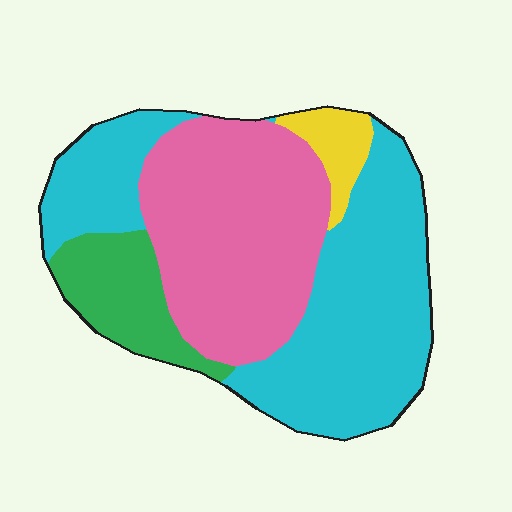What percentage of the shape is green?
Green covers 12% of the shape.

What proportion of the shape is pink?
Pink covers roughly 35% of the shape.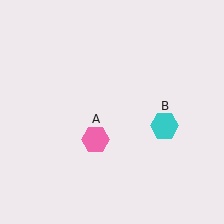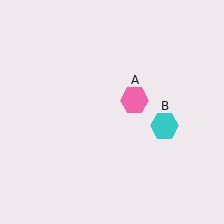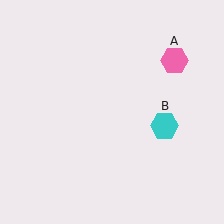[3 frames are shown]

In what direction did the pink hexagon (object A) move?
The pink hexagon (object A) moved up and to the right.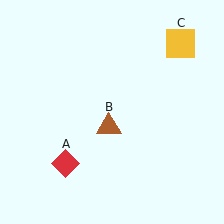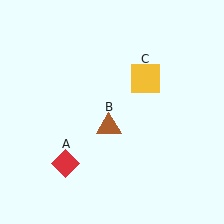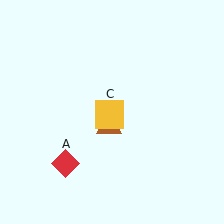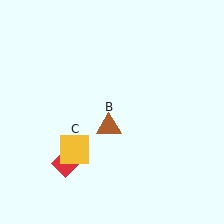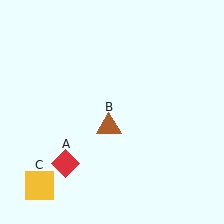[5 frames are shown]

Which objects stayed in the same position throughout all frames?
Red diamond (object A) and brown triangle (object B) remained stationary.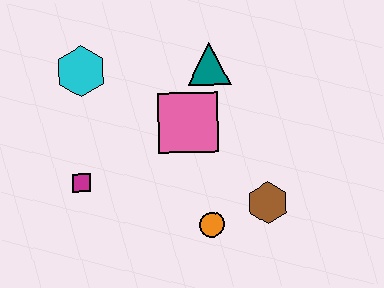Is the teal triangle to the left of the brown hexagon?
Yes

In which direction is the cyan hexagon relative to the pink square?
The cyan hexagon is to the left of the pink square.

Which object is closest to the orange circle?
The brown hexagon is closest to the orange circle.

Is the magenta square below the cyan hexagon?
Yes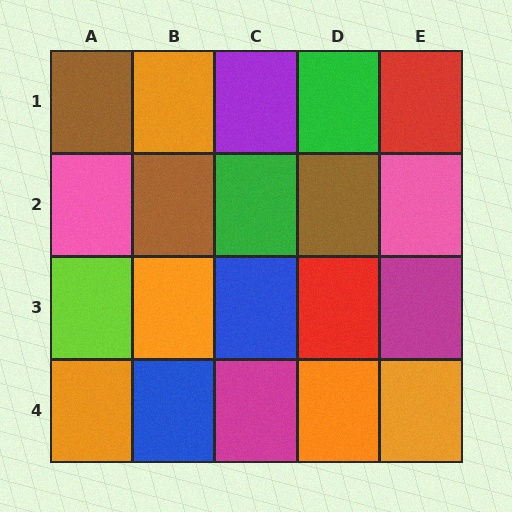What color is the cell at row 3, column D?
Red.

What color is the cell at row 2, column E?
Pink.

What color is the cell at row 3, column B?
Orange.